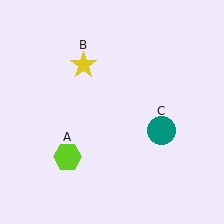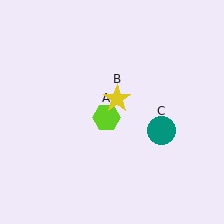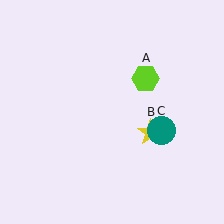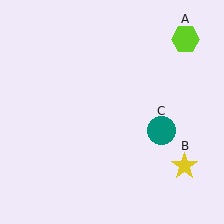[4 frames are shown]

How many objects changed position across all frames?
2 objects changed position: lime hexagon (object A), yellow star (object B).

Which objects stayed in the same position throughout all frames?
Teal circle (object C) remained stationary.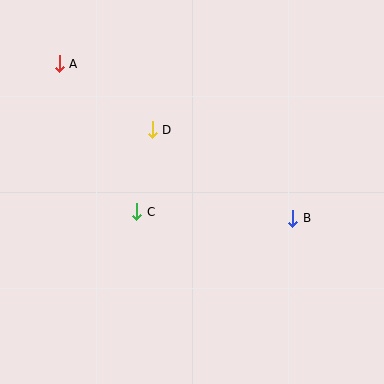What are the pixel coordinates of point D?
Point D is at (152, 130).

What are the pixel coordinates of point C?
Point C is at (137, 212).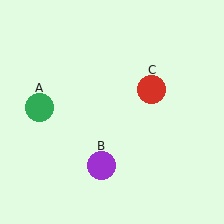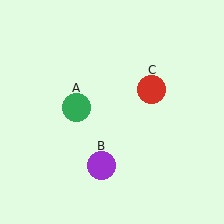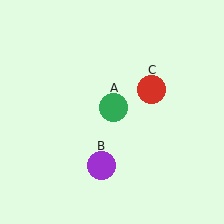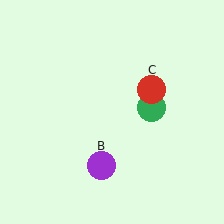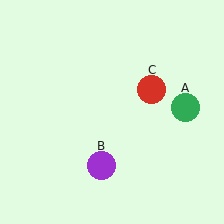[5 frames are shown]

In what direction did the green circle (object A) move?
The green circle (object A) moved right.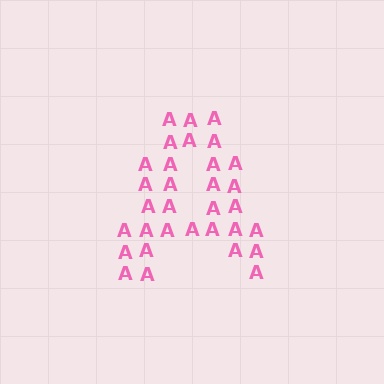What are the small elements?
The small elements are letter A's.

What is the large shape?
The large shape is the letter A.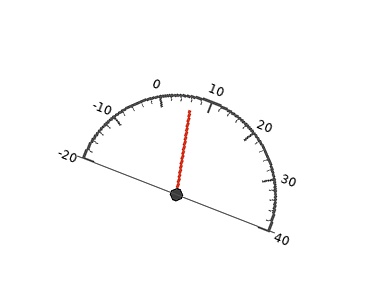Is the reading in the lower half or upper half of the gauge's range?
The reading is in the lower half of the range (-20 to 40).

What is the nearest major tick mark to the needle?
The nearest major tick mark is 10.